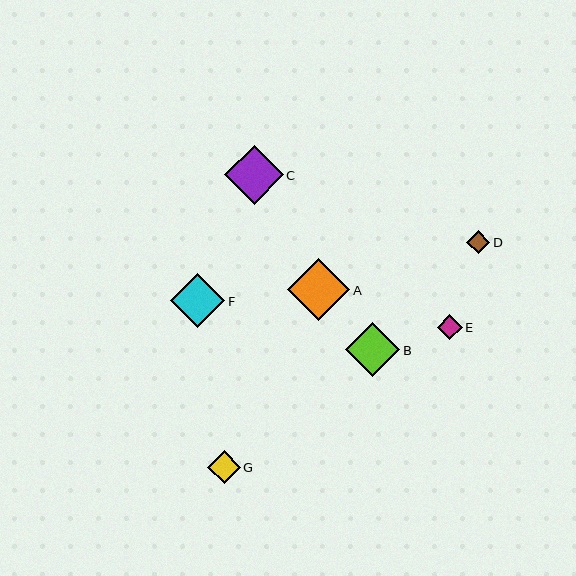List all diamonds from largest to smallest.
From largest to smallest: A, C, F, B, G, E, D.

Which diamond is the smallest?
Diamond D is the smallest with a size of approximately 23 pixels.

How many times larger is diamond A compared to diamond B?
Diamond A is approximately 1.1 times the size of diamond B.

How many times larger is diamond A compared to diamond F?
Diamond A is approximately 1.1 times the size of diamond F.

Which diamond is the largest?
Diamond A is the largest with a size of approximately 62 pixels.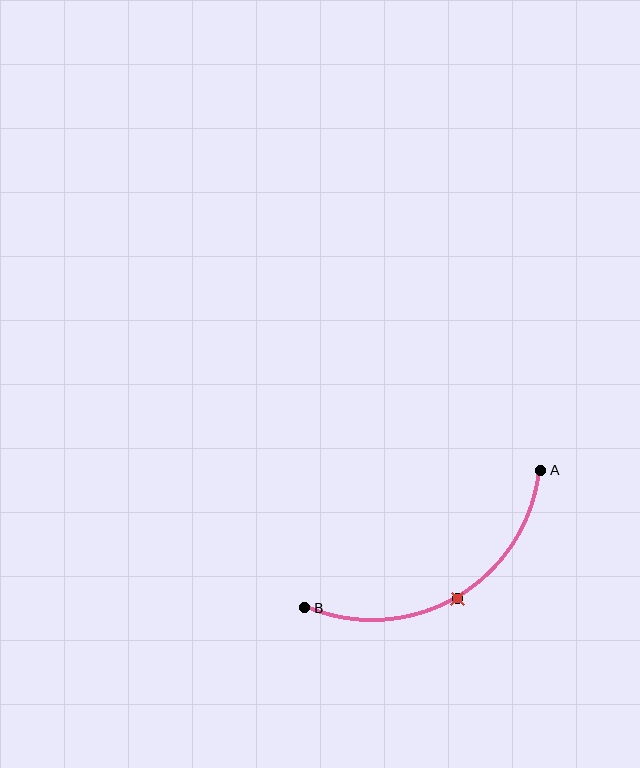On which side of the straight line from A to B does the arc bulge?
The arc bulges below the straight line connecting A and B.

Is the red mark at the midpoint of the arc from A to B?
Yes. The red mark lies on the arc at equal arc-length from both A and B — it is the arc midpoint.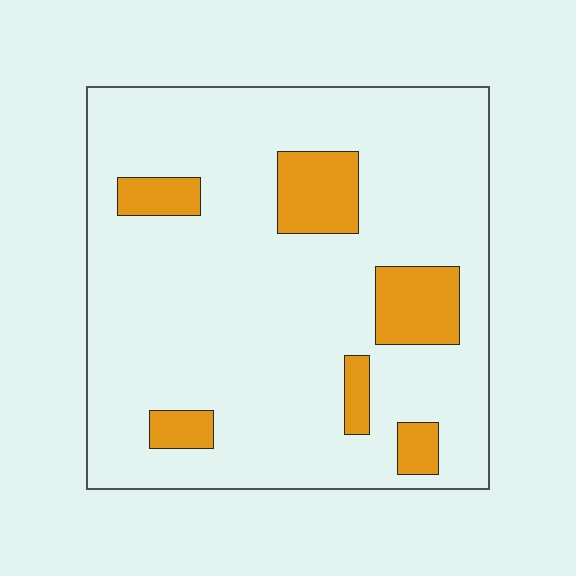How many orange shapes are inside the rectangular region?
6.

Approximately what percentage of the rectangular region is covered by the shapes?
Approximately 15%.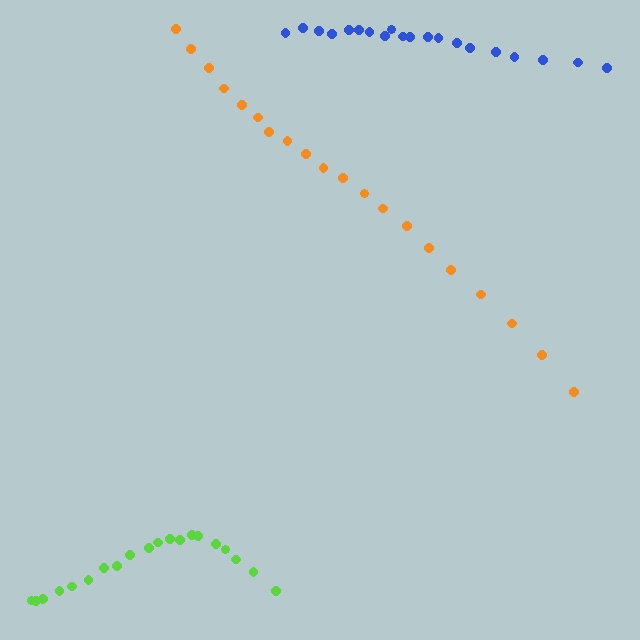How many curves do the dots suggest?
There are 3 distinct paths.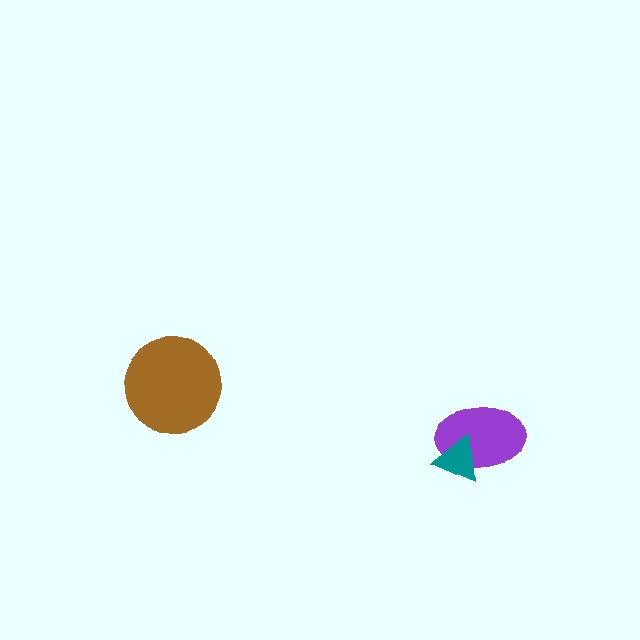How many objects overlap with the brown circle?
0 objects overlap with the brown circle.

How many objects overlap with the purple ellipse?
1 object overlaps with the purple ellipse.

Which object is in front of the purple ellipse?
The teal triangle is in front of the purple ellipse.